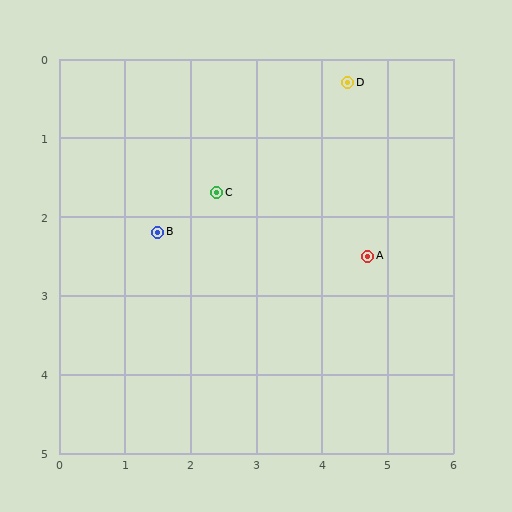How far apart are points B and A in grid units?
Points B and A are about 3.2 grid units apart.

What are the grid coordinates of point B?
Point B is at approximately (1.5, 2.2).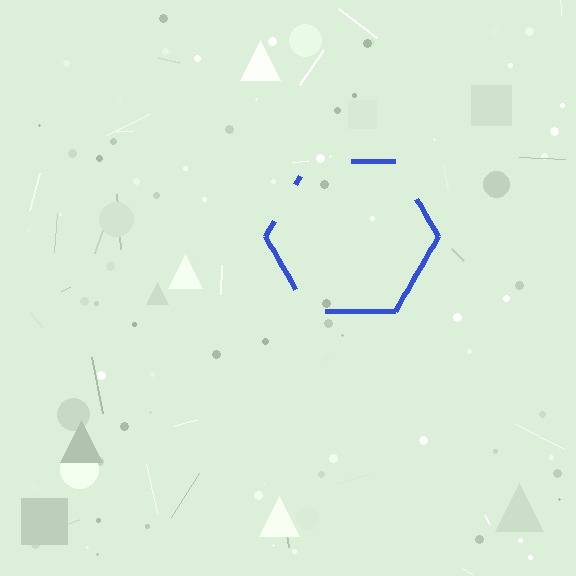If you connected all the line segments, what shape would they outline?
They would outline a hexagon.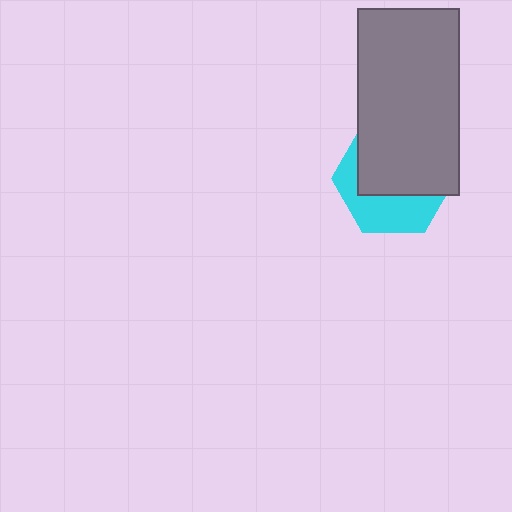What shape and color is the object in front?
The object in front is a gray rectangle.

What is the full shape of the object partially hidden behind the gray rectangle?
The partially hidden object is a cyan hexagon.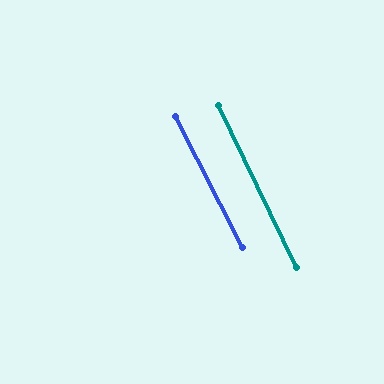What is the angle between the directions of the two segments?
Approximately 1 degree.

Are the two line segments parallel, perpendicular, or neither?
Parallel — their directions differ by only 1.3°.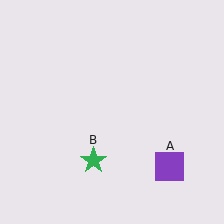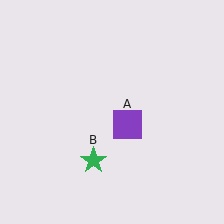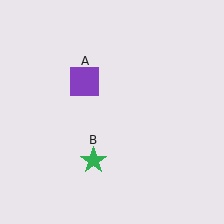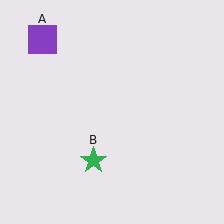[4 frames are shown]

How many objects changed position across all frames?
1 object changed position: purple square (object A).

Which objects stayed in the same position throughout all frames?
Green star (object B) remained stationary.